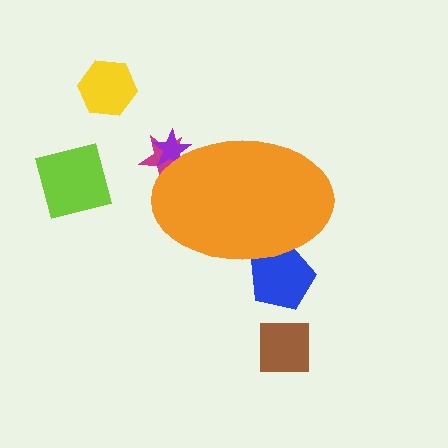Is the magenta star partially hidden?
Yes, the magenta star is partially hidden behind the orange ellipse.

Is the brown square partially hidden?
No, the brown square is fully visible.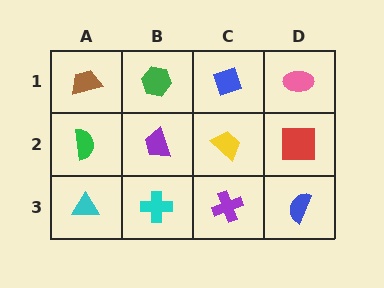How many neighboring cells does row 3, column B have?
3.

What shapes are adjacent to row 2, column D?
A pink ellipse (row 1, column D), a blue semicircle (row 3, column D), a yellow trapezoid (row 2, column C).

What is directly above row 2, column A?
A brown trapezoid.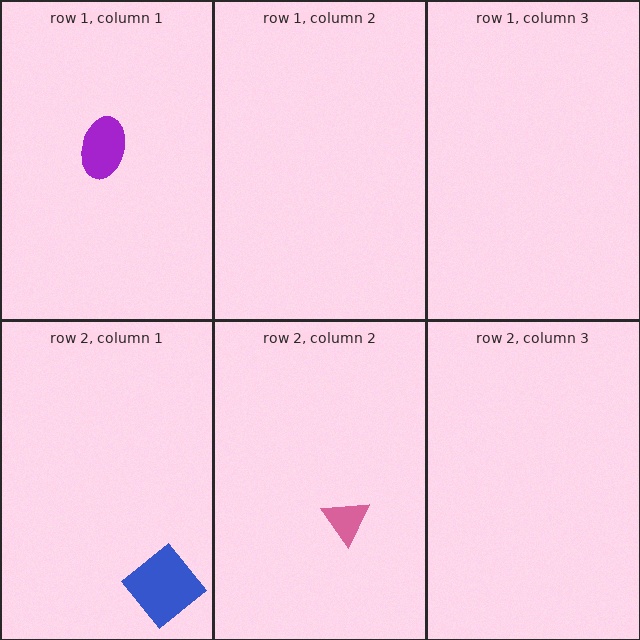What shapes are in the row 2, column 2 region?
The pink triangle.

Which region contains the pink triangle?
The row 2, column 2 region.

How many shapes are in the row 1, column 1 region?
1.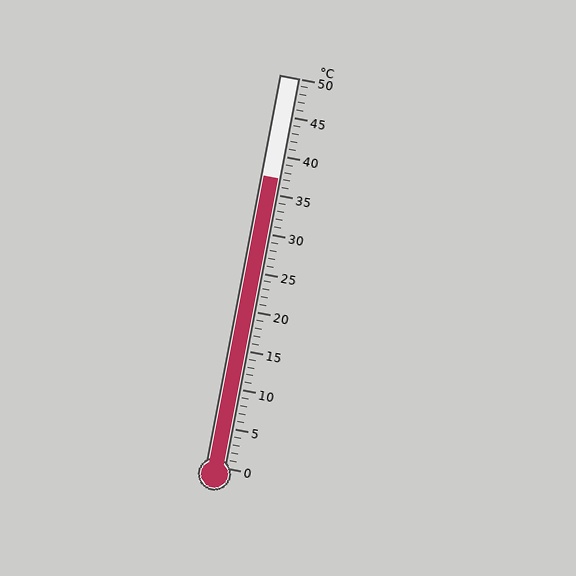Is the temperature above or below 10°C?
The temperature is above 10°C.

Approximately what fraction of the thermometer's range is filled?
The thermometer is filled to approximately 75% of its range.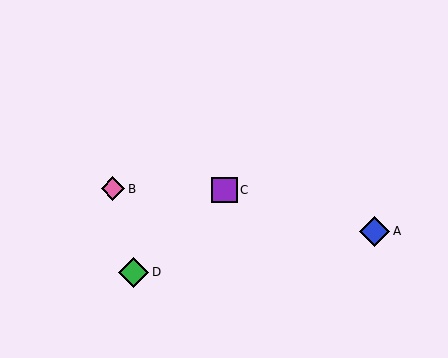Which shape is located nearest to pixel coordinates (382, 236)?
The blue diamond (labeled A) at (375, 231) is nearest to that location.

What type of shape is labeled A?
Shape A is a blue diamond.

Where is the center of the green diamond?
The center of the green diamond is at (134, 272).